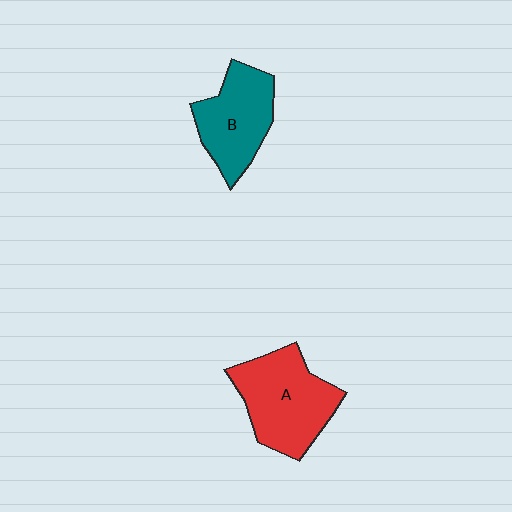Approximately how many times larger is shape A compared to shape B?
Approximately 1.2 times.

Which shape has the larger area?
Shape A (red).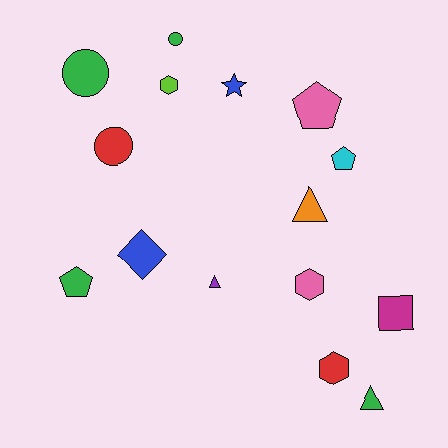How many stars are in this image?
There is 1 star.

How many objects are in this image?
There are 15 objects.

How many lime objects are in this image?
There is 1 lime object.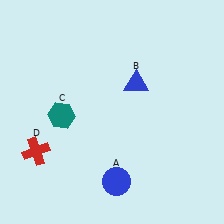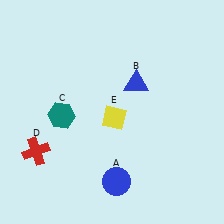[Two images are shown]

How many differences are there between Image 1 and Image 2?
There is 1 difference between the two images.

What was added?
A yellow diamond (E) was added in Image 2.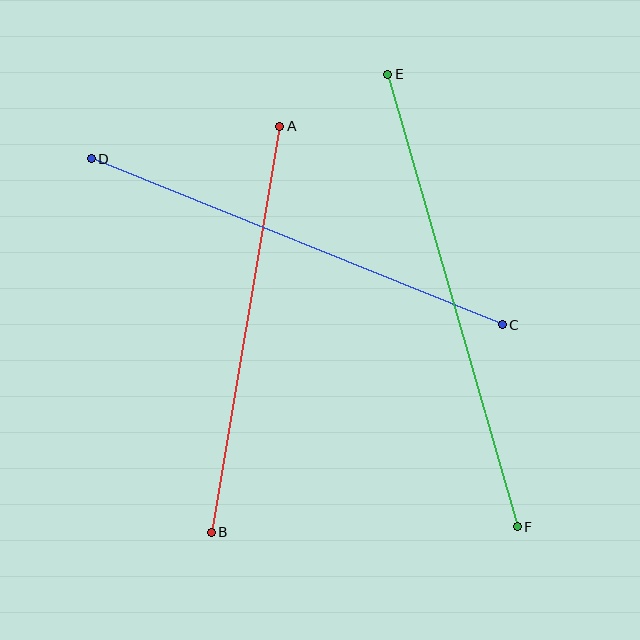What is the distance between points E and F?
The distance is approximately 471 pixels.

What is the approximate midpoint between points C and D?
The midpoint is at approximately (297, 242) pixels.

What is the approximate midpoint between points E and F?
The midpoint is at approximately (453, 300) pixels.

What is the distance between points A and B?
The distance is approximately 411 pixels.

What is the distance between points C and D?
The distance is approximately 443 pixels.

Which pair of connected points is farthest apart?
Points E and F are farthest apart.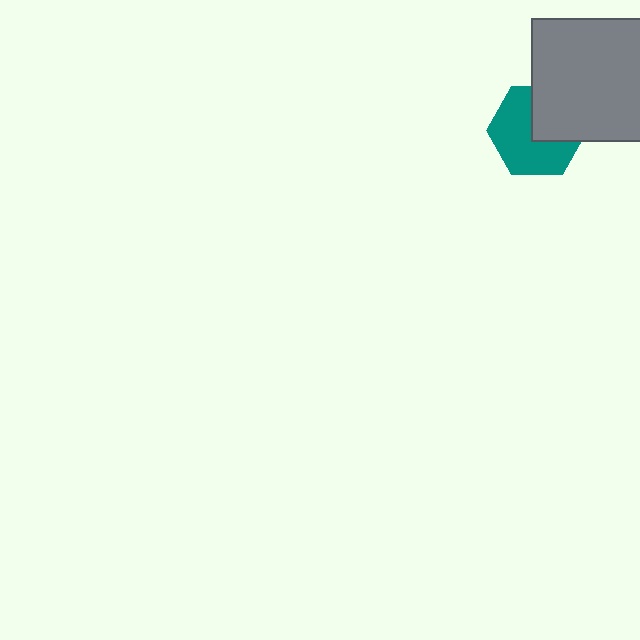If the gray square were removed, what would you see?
You would see the complete teal hexagon.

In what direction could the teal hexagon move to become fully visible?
The teal hexagon could move toward the lower-left. That would shift it out from behind the gray square entirely.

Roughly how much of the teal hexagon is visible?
About half of it is visible (roughly 63%).